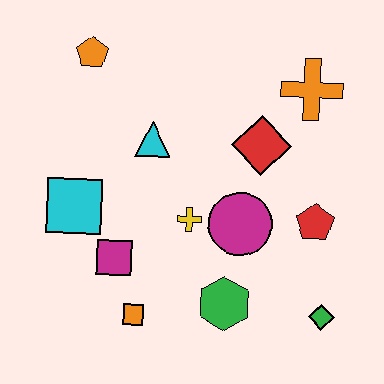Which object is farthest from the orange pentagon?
The green diamond is farthest from the orange pentagon.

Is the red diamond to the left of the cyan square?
No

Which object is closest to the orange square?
The magenta square is closest to the orange square.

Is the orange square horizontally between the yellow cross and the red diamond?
No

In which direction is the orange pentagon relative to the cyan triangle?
The orange pentagon is above the cyan triangle.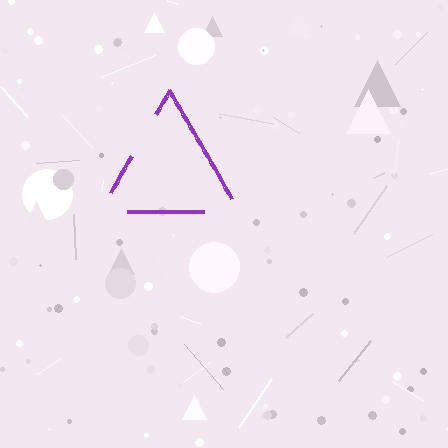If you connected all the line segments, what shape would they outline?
They would outline a triangle.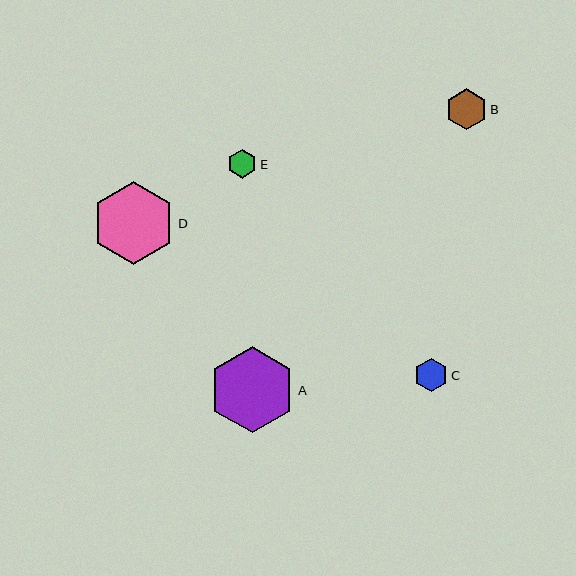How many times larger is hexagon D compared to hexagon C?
Hexagon D is approximately 2.5 times the size of hexagon C.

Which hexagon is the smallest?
Hexagon E is the smallest with a size of approximately 29 pixels.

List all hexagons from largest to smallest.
From largest to smallest: A, D, B, C, E.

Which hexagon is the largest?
Hexagon A is the largest with a size of approximately 86 pixels.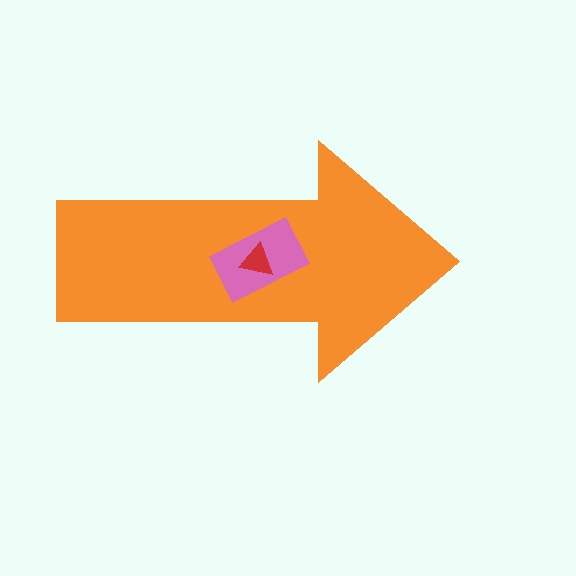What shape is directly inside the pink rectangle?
The red triangle.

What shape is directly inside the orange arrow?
The pink rectangle.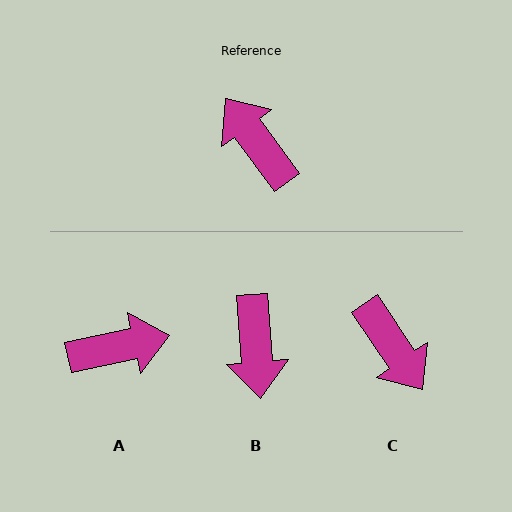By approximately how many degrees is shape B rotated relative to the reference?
Approximately 148 degrees counter-clockwise.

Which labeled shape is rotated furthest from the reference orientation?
C, about 178 degrees away.